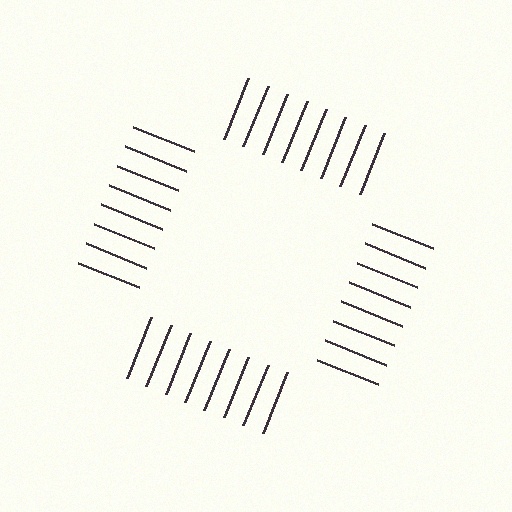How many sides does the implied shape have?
4 sides — the line-ends trace a square.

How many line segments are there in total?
32 — 8 along each of the 4 edges.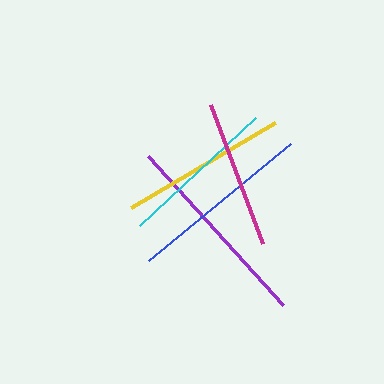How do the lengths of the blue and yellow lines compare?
The blue and yellow lines are approximately the same length.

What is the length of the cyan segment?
The cyan segment is approximately 159 pixels long.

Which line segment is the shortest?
The magenta line is the shortest at approximately 149 pixels.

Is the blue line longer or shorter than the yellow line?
The blue line is longer than the yellow line.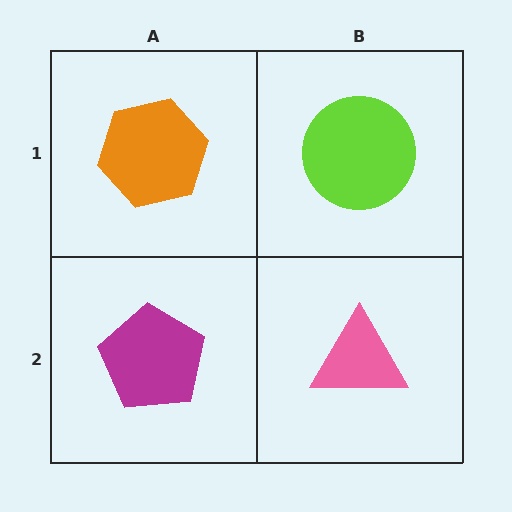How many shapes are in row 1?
2 shapes.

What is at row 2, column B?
A pink triangle.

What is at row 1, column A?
An orange hexagon.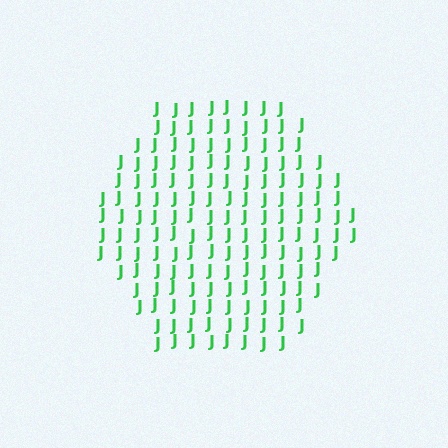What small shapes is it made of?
It is made of small letter J's.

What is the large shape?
The large shape is a hexagon.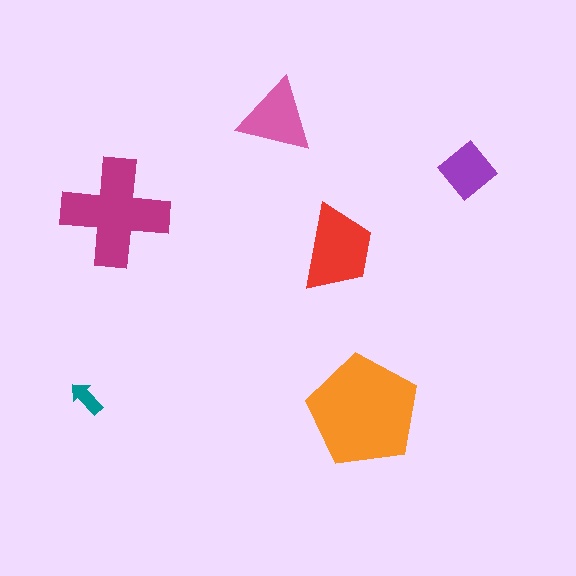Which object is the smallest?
The teal arrow.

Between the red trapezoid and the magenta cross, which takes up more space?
The magenta cross.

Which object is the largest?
The orange pentagon.